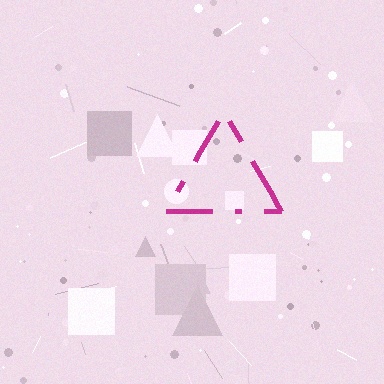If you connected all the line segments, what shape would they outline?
They would outline a triangle.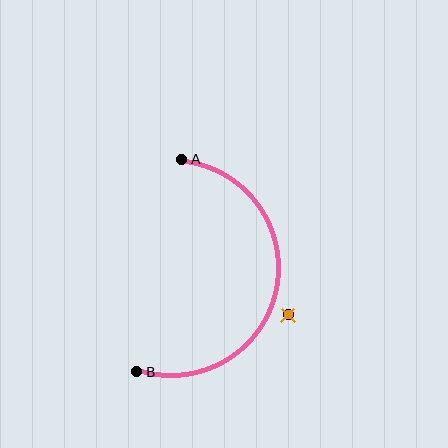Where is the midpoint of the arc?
The arc midpoint is the point on the curve farthest from the straight line joining A and B. It sits to the right of that line.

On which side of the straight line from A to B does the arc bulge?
The arc bulges to the right of the straight line connecting A and B.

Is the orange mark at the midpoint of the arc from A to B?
No — the orange mark does not lie on the arc at all. It sits slightly outside the curve.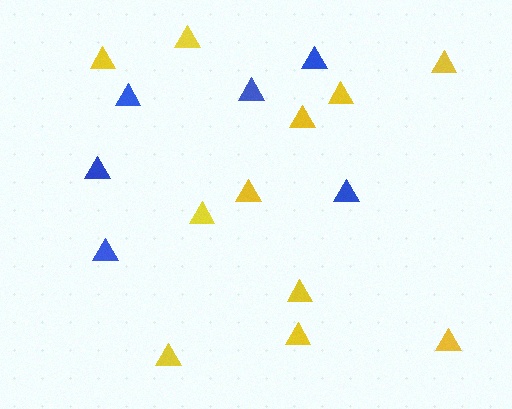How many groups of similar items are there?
There are 2 groups: one group of blue triangles (6) and one group of yellow triangles (11).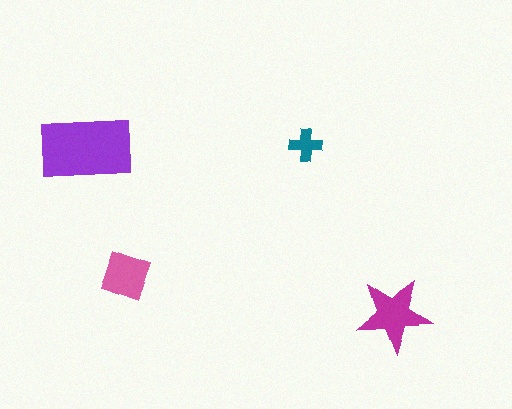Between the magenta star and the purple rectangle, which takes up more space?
The purple rectangle.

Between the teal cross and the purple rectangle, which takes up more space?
The purple rectangle.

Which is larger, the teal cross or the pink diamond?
The pink diamond.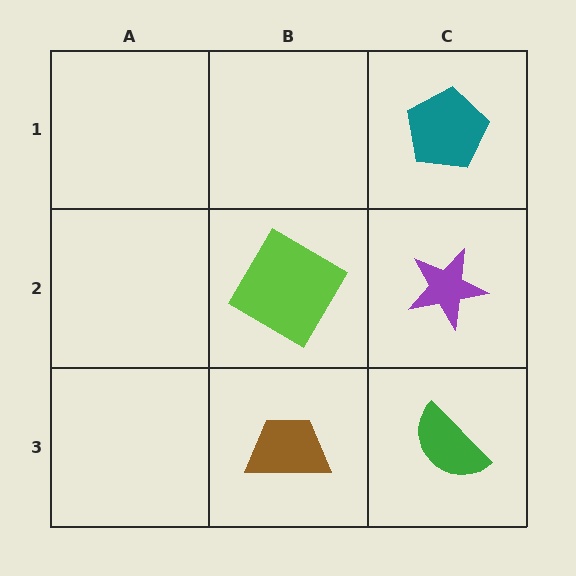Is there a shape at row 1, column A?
No, that cell is empty.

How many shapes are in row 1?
1 shape.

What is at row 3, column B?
A brown trapezoid.